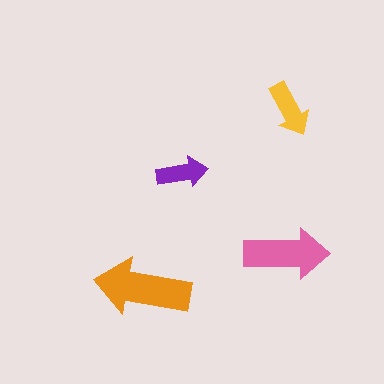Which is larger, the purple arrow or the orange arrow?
The orange one.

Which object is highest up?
The yellow arrow is topmost.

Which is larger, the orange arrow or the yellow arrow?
The orange one.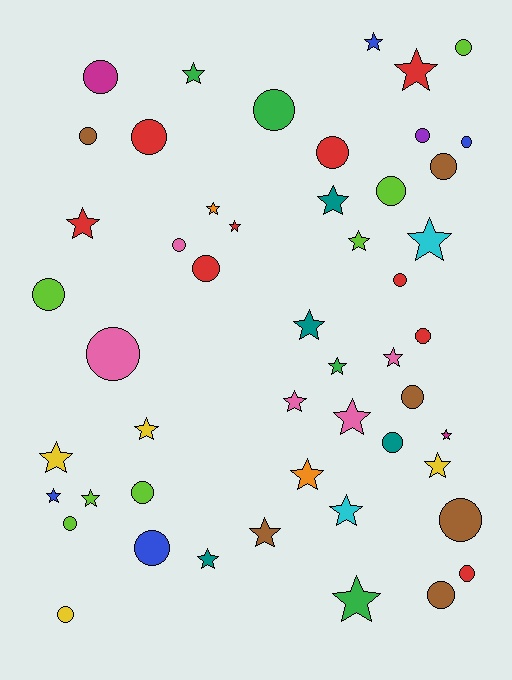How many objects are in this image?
There are 50 objects.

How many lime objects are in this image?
There are 7 lime objects.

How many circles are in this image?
There are 25 circles.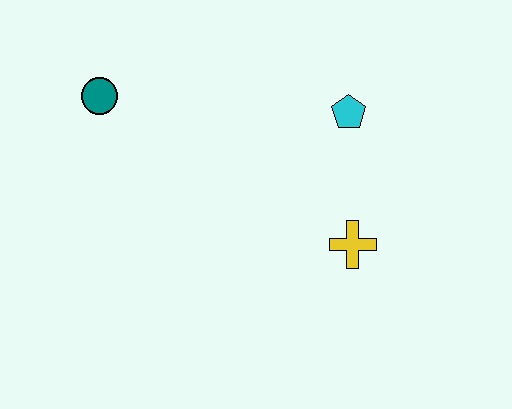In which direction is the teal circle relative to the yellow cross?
The teal circle is to the left of the yellow cross.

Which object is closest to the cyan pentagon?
The yellow cross is closest to the cyan pentagon.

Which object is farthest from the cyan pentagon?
The teal circle is farthest from the cyan pentagon.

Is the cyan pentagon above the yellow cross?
Yes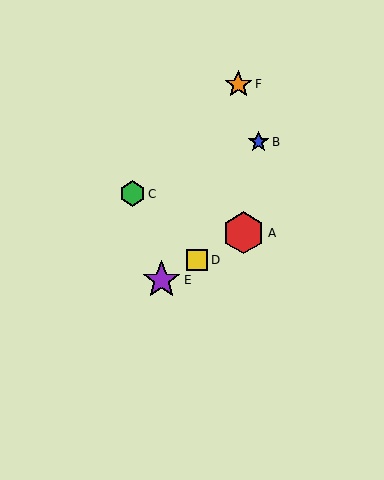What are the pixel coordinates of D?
Object D is at (197, 260).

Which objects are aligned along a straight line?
Objects A, D, E are aligned along a straight line.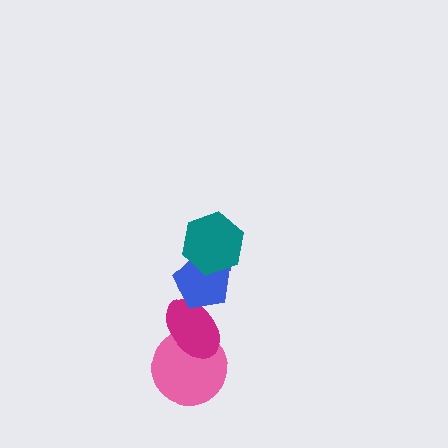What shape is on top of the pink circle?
The magenta ellipse is on top of the pink circle.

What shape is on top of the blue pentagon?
The teal hexagon is on top of the blue pentagon.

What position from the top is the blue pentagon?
The blue pentagon is 2nd from the top.